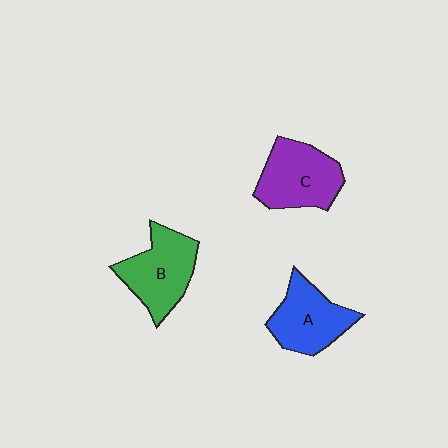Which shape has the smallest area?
Shape A (blue).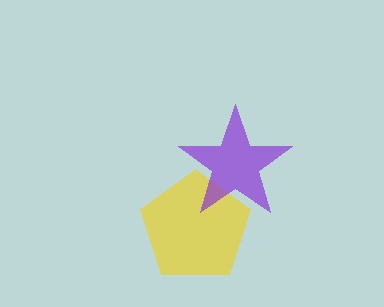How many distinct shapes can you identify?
There are 2 distinct shapes: a yellow pentagon, a purple star.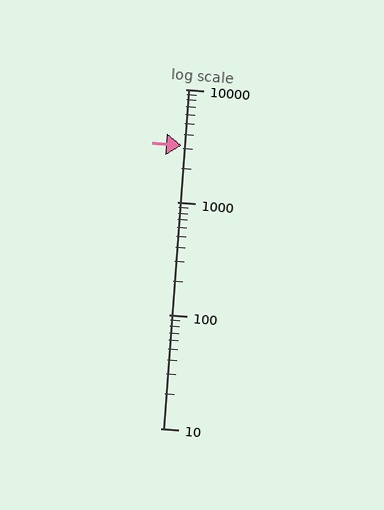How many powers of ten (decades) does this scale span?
The scale spans 3 decades, from 10 to 10000.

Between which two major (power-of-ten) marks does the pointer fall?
The pointer is between 1000 and 10000.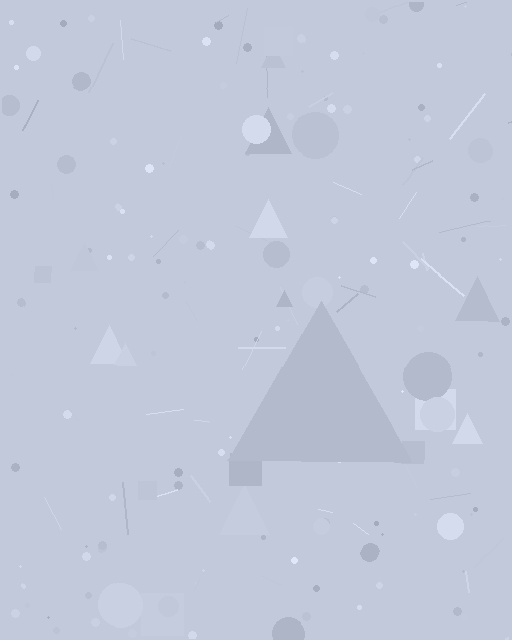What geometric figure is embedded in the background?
A triangle is embedded in the background.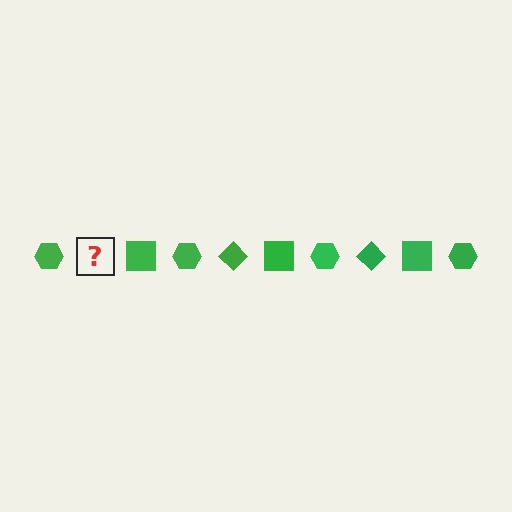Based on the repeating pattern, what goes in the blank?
The blank should be a green diamond.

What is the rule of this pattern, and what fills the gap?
The rule is that the pattern cycles through hexagon, diamond, square shapes in green. The gap should be filled with a green diamond.